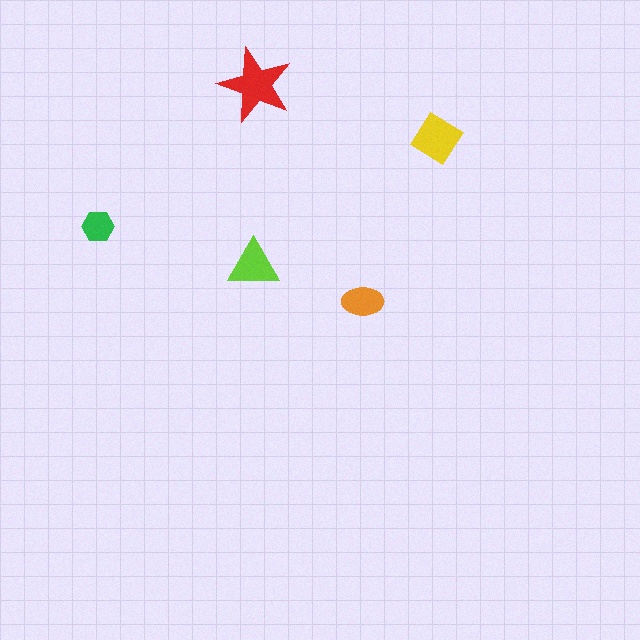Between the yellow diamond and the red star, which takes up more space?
The red star.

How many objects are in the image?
There are 5 objects in the image.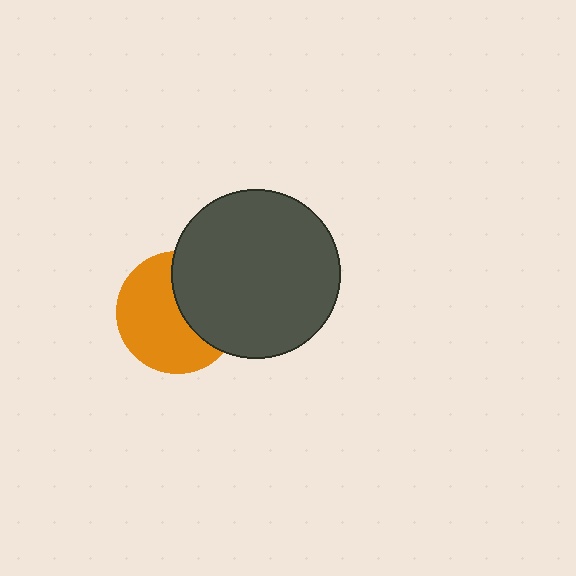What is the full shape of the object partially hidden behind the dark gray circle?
The partially hidden object is an orange circle.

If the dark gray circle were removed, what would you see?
You would see the complete orange circle.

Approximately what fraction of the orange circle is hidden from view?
Roughly 40% of the orange circle is hidden behind the dark gray circle.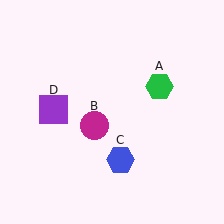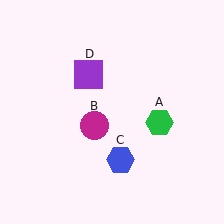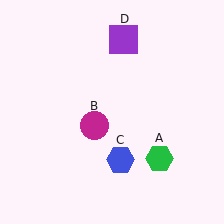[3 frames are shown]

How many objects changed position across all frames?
2 objects changed position: green hexagon (object A), purple square (object D).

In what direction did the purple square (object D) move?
The purple square (object D) moved up and to the right.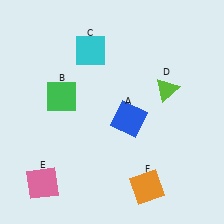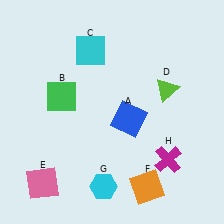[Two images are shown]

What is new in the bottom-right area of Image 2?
A magenta cross (H) was added in the bottom-right area of Image 2.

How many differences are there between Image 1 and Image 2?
There are 2 differences between the two images.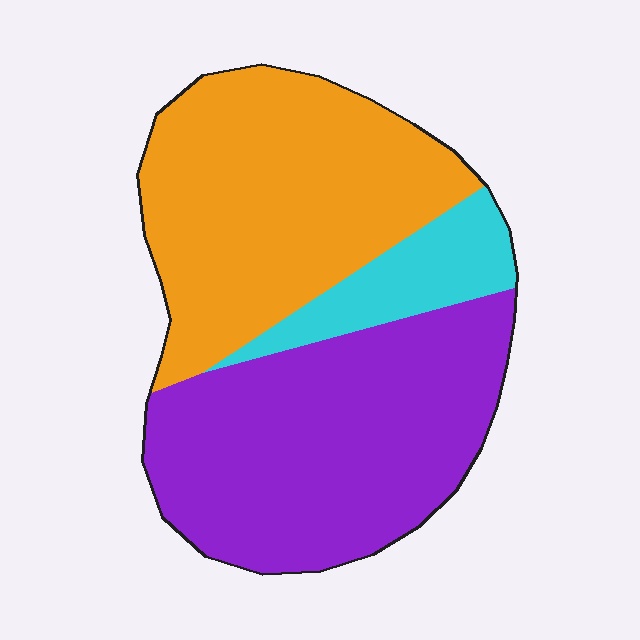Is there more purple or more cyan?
Purple.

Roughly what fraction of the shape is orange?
Orange covers about 40% of the shape.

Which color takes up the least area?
Cyan, at roughly 10%.